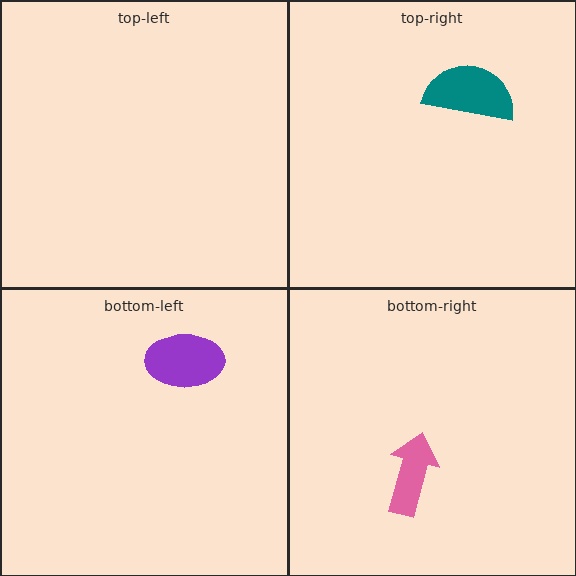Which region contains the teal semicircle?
The top-right region.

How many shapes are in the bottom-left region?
1.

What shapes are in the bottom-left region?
The purple ellipse.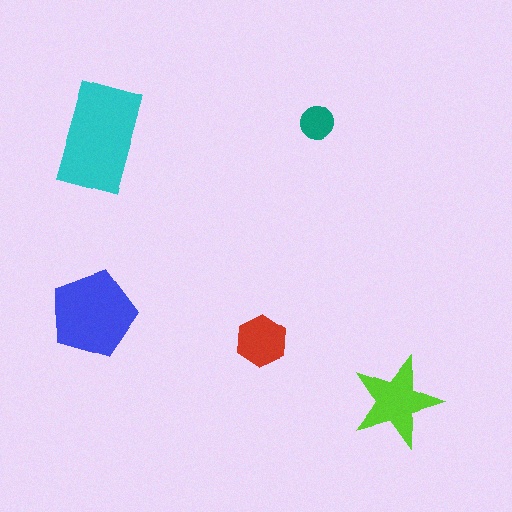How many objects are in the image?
There are 5 objects in the image.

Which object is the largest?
The cyan rectangle.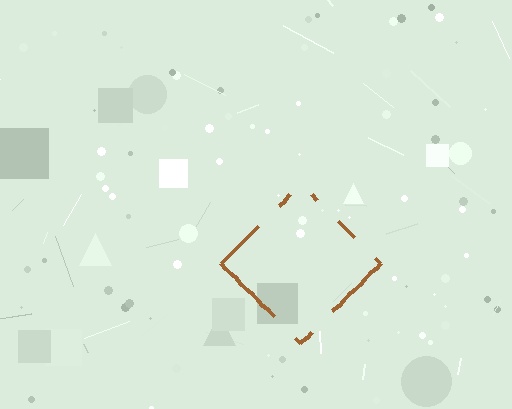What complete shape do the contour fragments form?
The contour fragments form a diamond.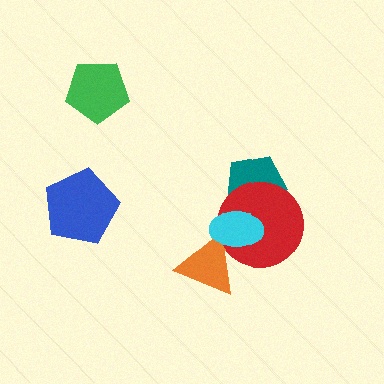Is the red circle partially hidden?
Yes, it is partially covered by another shape.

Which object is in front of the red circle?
The cyan ellipse is in front of the red circle.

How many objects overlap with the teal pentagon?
2 objects overlap with the teal pentagon.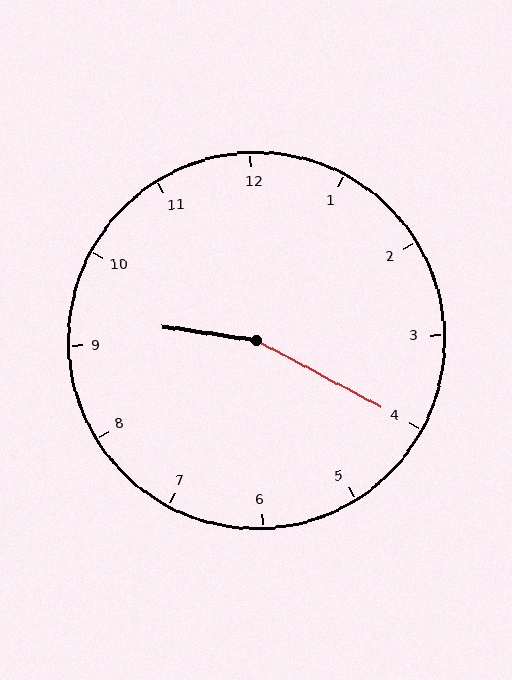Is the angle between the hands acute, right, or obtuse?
It is obtuse.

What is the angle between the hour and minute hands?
Approximately 160 degrees.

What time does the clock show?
9:20.